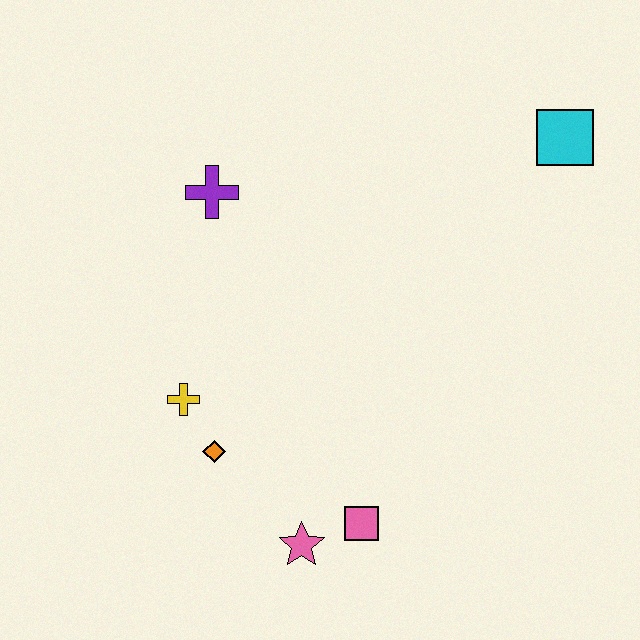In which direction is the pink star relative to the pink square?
The pink star is to the left of the pink square.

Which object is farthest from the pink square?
The cyan square is farthest from the pink square.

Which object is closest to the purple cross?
The yellow cross is closest to the purple cross.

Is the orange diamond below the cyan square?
Yes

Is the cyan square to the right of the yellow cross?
Yes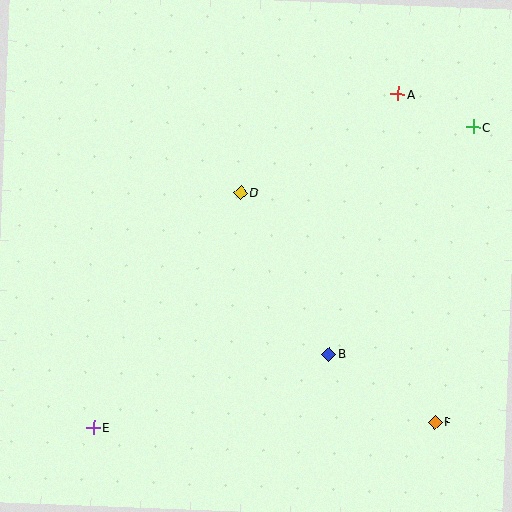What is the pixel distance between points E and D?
The distance between E and D is 277 pixels.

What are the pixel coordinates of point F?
Point F is at (435, 422).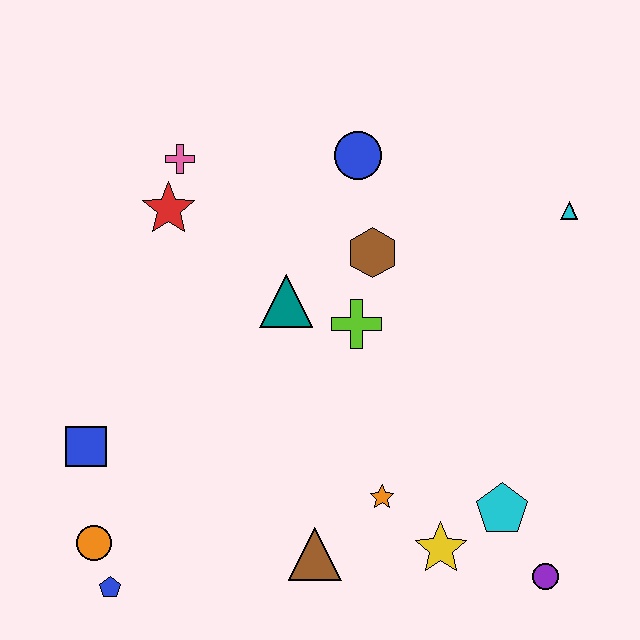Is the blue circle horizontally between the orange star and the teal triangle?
Yes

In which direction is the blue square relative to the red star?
The blue square is below the red star.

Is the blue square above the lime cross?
No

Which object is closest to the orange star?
The yellow star is closest to the orange star.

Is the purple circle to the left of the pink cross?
No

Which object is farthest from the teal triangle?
The purple circle is farthest from the teal triangle.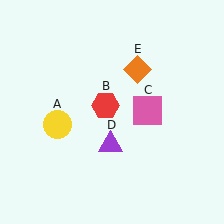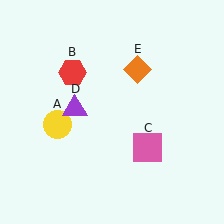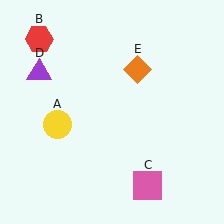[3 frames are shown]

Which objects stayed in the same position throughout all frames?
Yellow circle (object A) and orange diamond (object E) remained stationary.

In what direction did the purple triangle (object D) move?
The purple triangle (object D) moved up and to the left.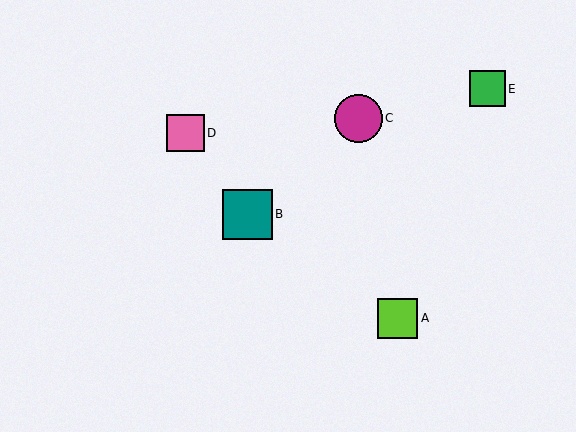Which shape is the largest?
The teal square (labeled B) is the largest.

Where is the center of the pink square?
The center of the pink square is at (185, 133).